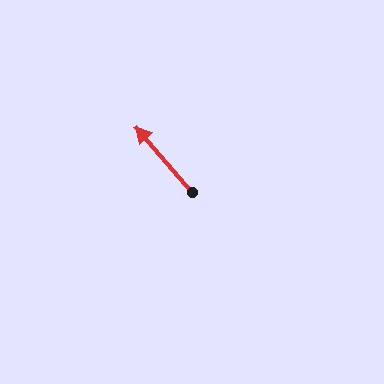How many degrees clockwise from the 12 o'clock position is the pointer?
Approximately 319 degrees.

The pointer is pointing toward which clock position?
Roughly 11 o'clock.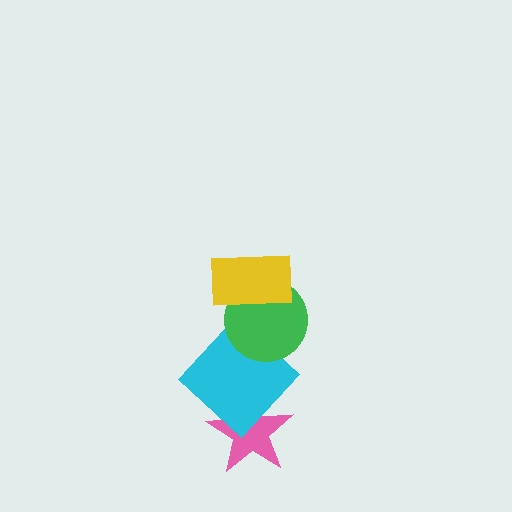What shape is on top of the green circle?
The yellow rectangle is on top of the green circle.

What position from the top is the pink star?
The pink star is 4th from the top.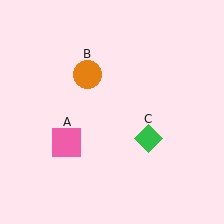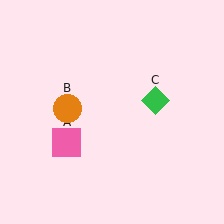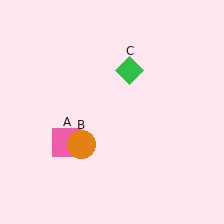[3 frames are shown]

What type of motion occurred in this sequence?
The orange circle (object B), green diamond (object C) rotated counterclockwise around the center of the scene.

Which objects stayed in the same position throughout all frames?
Pink square (object A) remained stationary.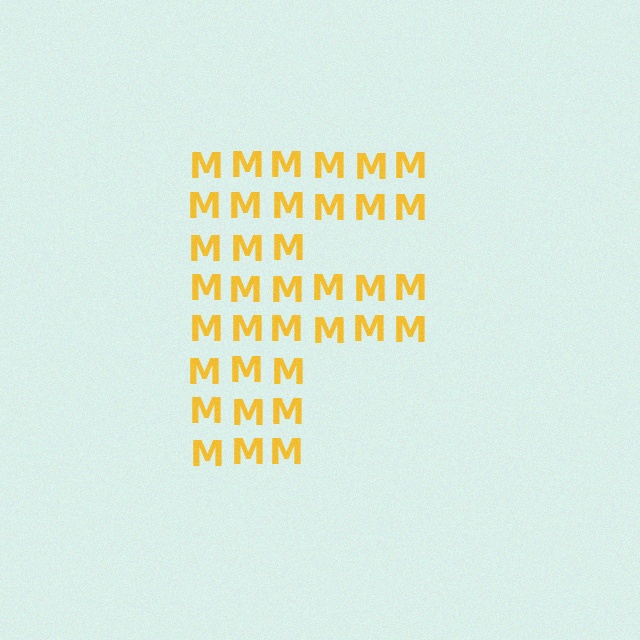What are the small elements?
The small elements are letter M's.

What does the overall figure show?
The overall figure shows the letter F.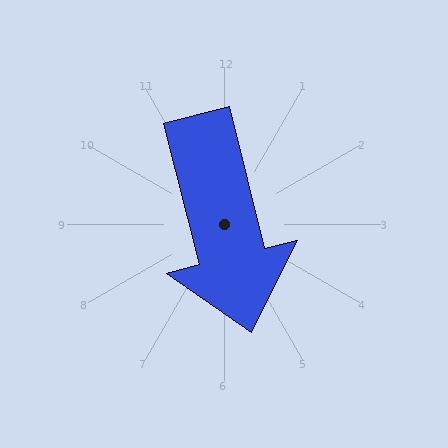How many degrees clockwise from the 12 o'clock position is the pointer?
Approximately 166 degrees.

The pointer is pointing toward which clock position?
Roughly 6 o'clock.